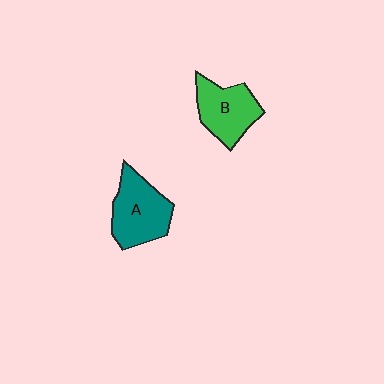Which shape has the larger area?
Shape A (teal).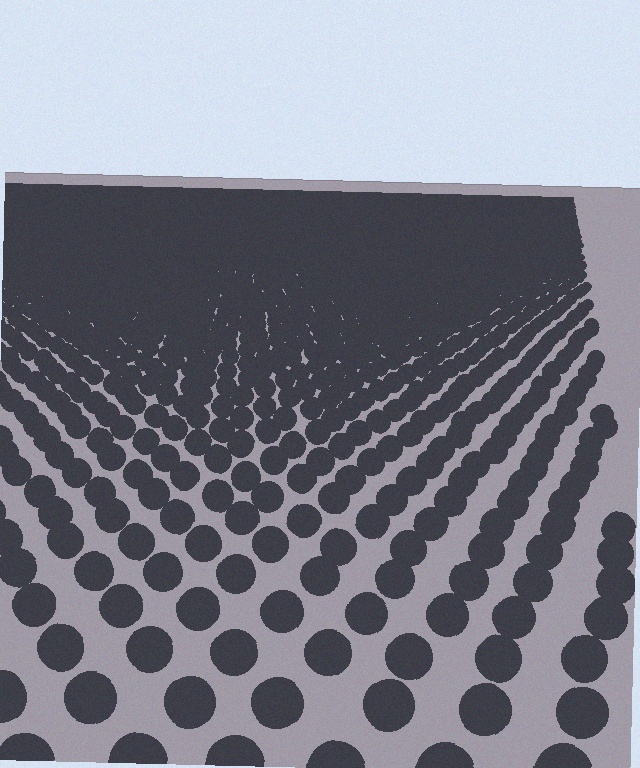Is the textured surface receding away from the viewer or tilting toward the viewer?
The surface is receding away from the viewer. Texture elements get smaller and denser toward the top.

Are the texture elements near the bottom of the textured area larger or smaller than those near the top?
Larger. Near the bottom, elements are closer to the viewer and appear at a bigger on-screen size.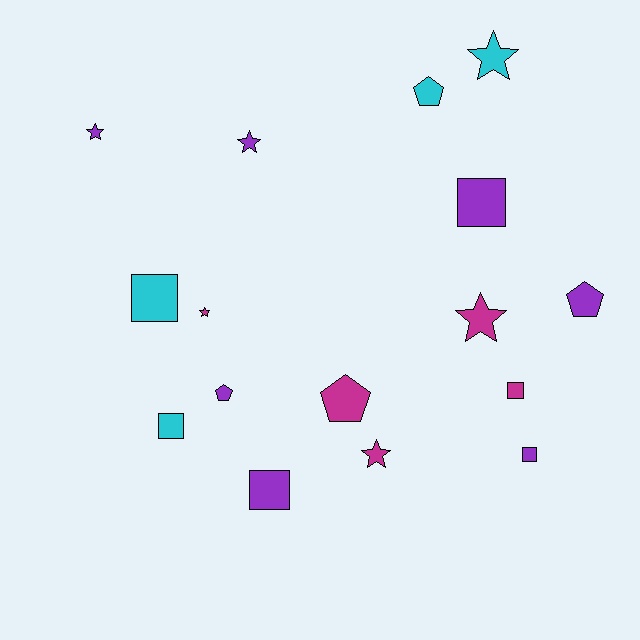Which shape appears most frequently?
Star, with 6 objects.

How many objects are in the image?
There are 16 objects.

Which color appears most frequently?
Purple, with 7 objects.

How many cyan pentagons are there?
There is 1 cyan pentagon.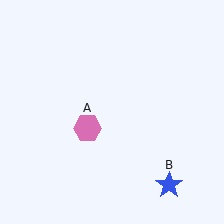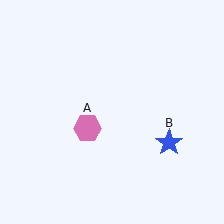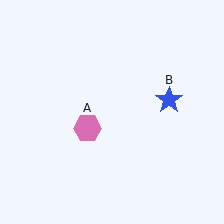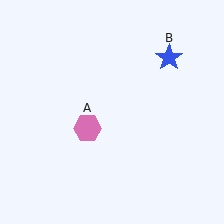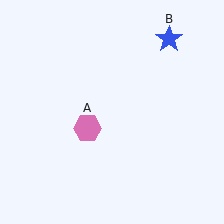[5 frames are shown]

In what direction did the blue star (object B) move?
The blue star (object B) moved up.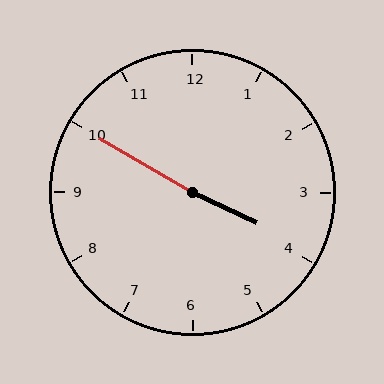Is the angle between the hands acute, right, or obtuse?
It is obtuse.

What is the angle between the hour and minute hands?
Approximately 175 degrees.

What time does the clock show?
3:50.